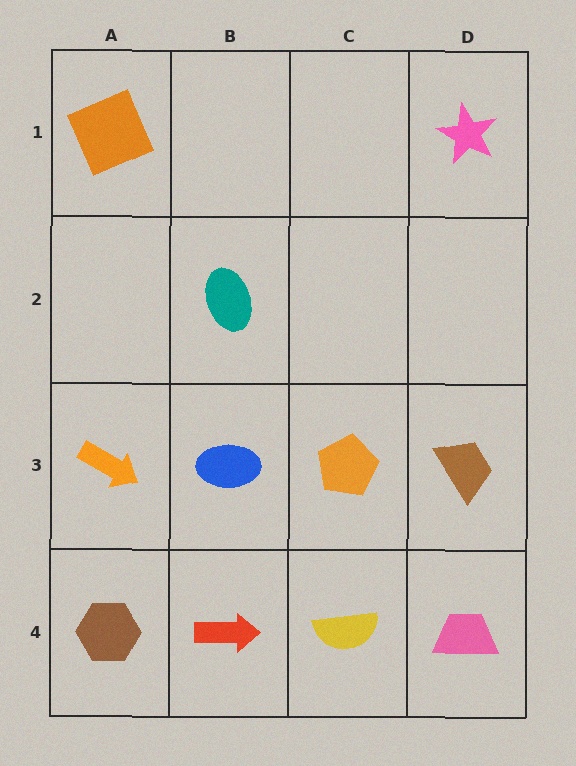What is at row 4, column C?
A yellow semicircle.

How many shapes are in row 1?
2 shapes.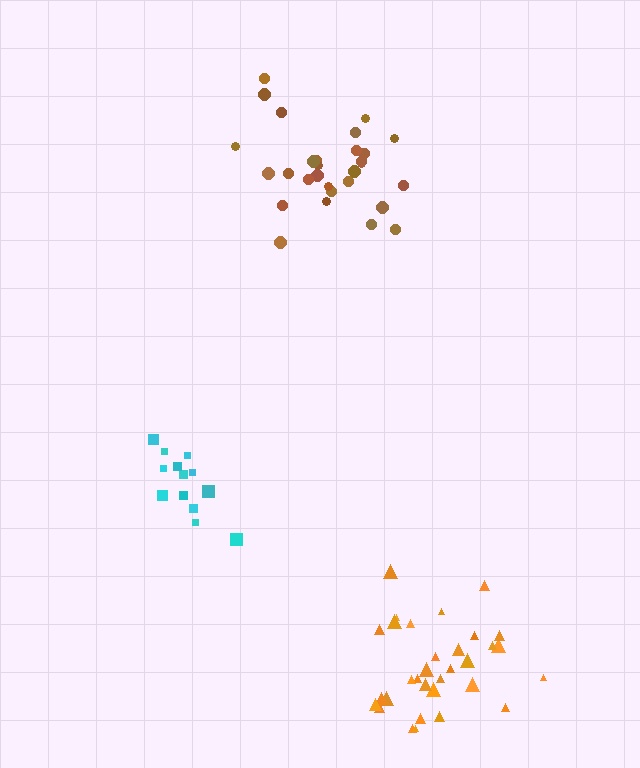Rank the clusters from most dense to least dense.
brown, orange, cyan.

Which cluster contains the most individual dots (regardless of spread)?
Orange (33).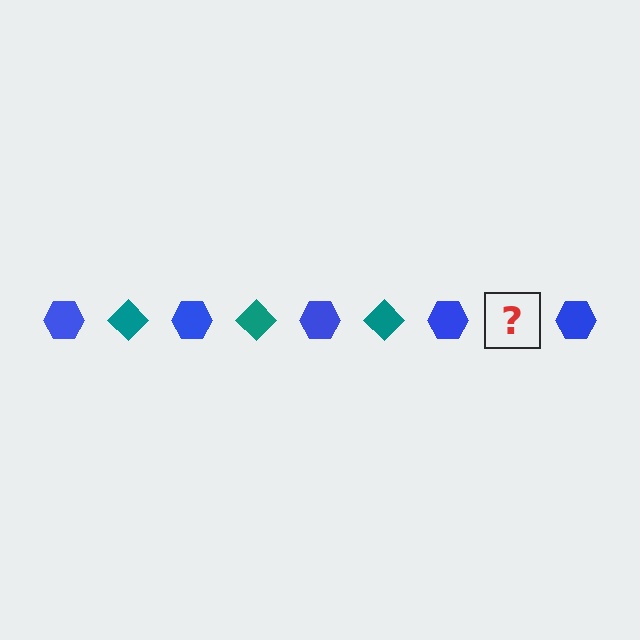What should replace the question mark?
The question mark should be replaced with a teal diamond.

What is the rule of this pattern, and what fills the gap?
The rule is that the pattern alternates between blue hexagon and teal diamond. The gap should be filled with a teal diamond.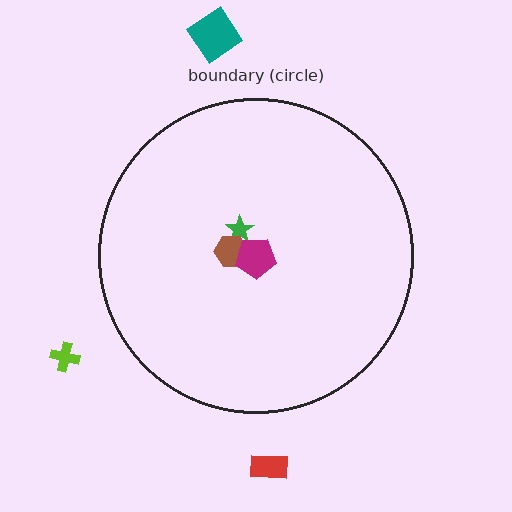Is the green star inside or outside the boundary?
Inside.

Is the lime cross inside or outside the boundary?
Outside.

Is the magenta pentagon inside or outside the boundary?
Inside.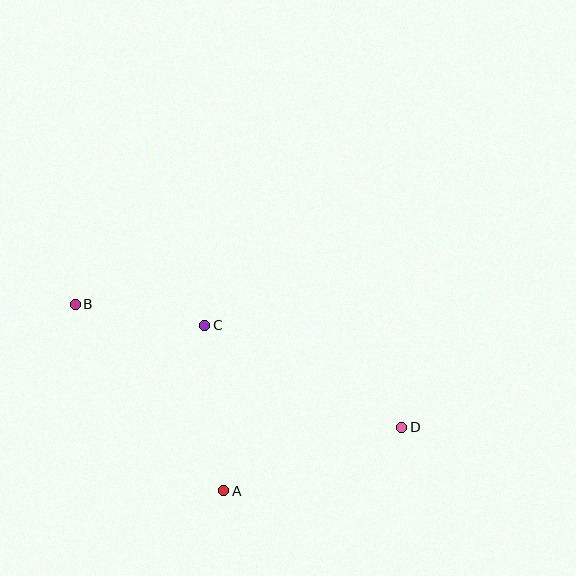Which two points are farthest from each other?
Points B and D are farthest from each other.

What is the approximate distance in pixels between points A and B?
The distance between A and B is approximately 238 pixels.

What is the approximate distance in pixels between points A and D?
The distance between A and D is approximately 189 pixels.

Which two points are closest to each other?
Points B and C are closest to each other.